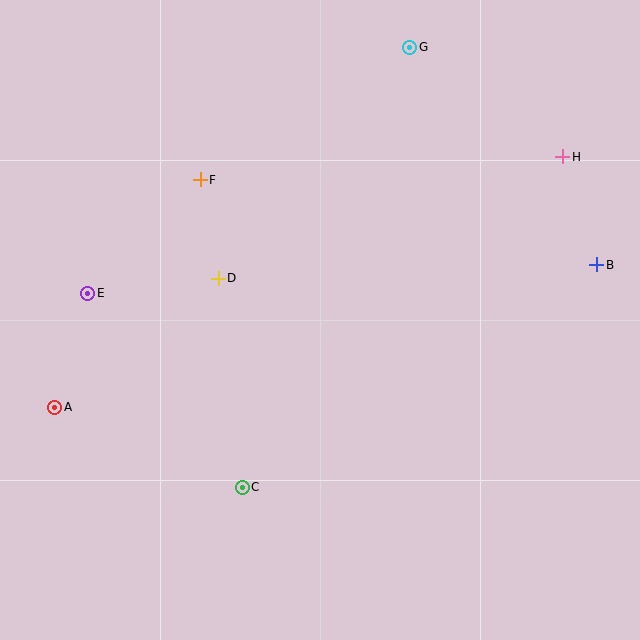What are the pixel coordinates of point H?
Point H is at (563, 157).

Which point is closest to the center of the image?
Point D at (218, 278) is closest to the center.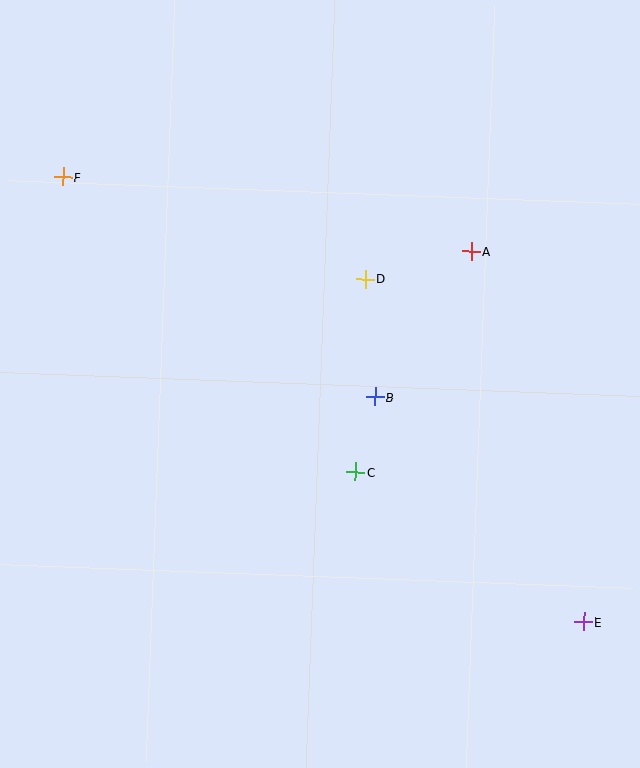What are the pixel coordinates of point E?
Point E is at (584, 622).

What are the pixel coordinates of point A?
Point A is at (471, 251).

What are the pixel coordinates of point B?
Point B is at (375, 397).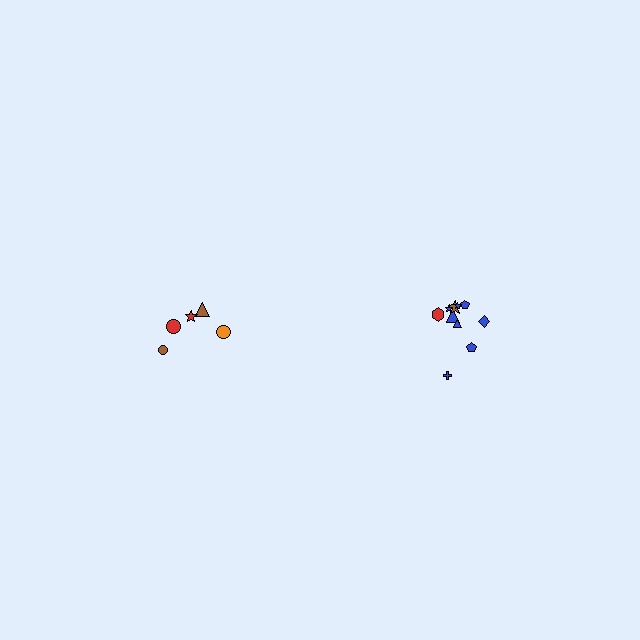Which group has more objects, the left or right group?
The right group.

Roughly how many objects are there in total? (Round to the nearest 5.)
Roughly 15 objects in total.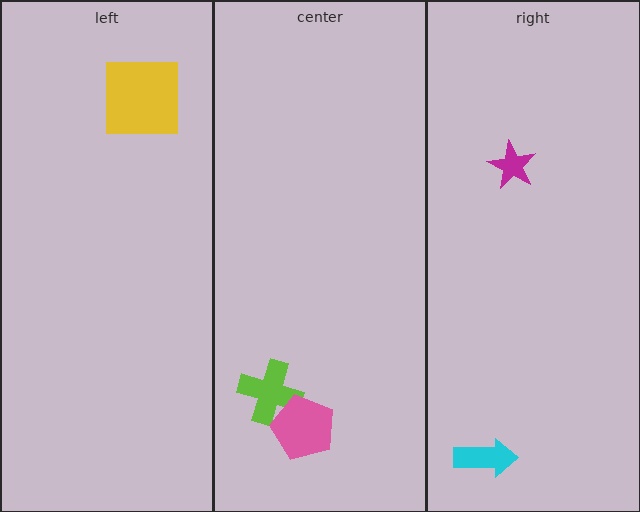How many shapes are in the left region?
1.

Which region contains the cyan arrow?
The right region.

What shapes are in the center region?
The lime cross, the pink pentagon.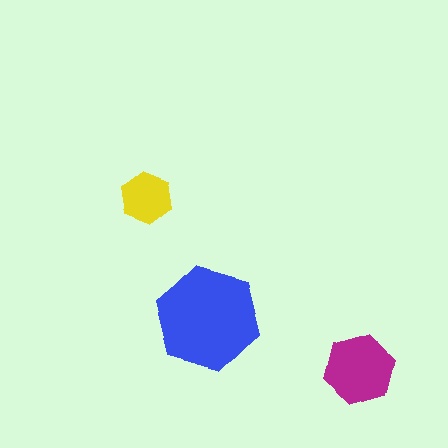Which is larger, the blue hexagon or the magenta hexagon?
The blue one.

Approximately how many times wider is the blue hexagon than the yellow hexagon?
About 2 times wider.